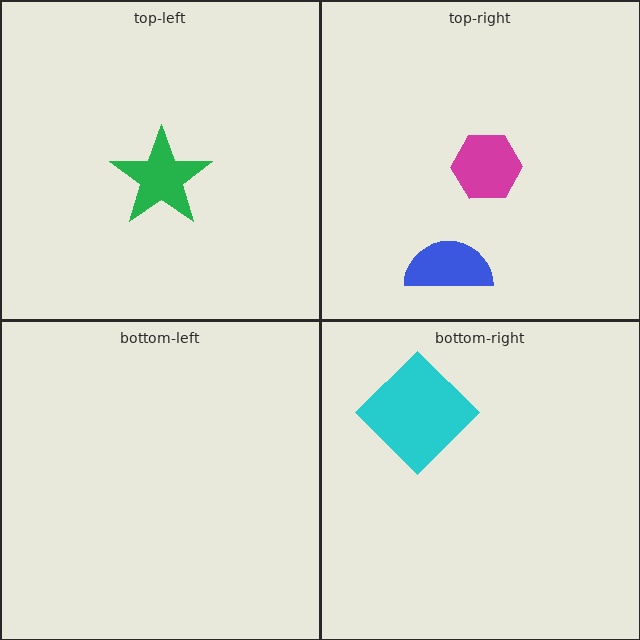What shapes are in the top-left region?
The green star.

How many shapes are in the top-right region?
2.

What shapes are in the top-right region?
The blue semicircle, the magenta hexagon.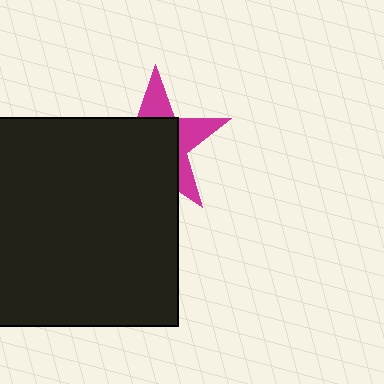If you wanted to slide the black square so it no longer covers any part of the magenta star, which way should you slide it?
Slide it toward the lower-left — that is the most direct way to separate the two shapes.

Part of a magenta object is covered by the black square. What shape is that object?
It is a star.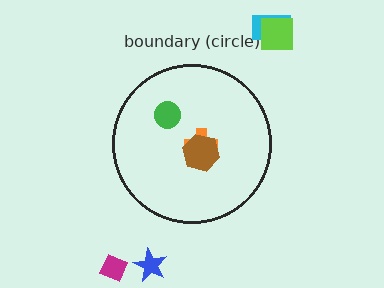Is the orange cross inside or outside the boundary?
Inside.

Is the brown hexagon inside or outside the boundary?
Inside.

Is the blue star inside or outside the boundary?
Outside.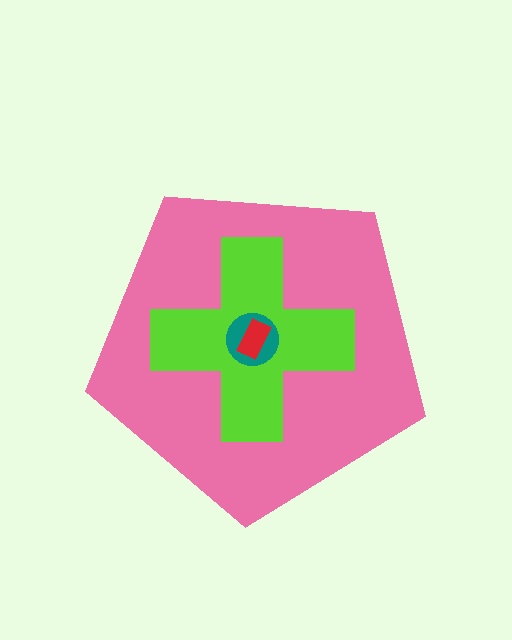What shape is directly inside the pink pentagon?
The lime cross.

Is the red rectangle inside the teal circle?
Yes.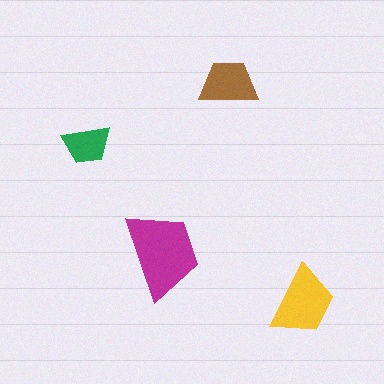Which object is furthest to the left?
The green trapezoid is leftmost.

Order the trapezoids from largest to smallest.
the magenta one, the yellow one, the brown one, the green one.